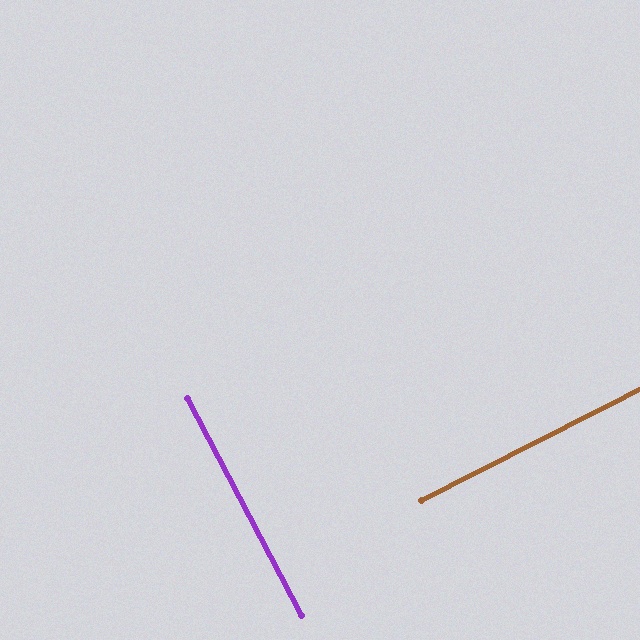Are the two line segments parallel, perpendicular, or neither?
Perpendicular — they meet at approximately 89°.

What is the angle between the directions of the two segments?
Approximately 89 degrees.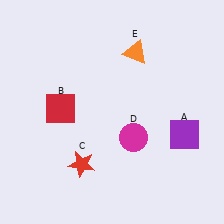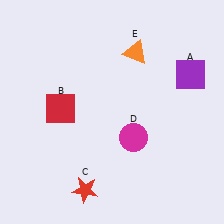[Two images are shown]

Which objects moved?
The objects that moved are: the purple square (A), the red star (C).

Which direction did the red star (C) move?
The red star (C) moved down.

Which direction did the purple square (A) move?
The purple square (A) moved up.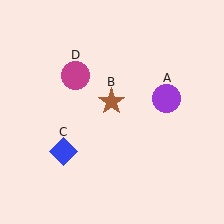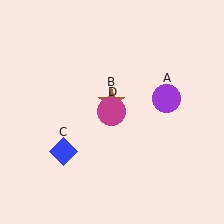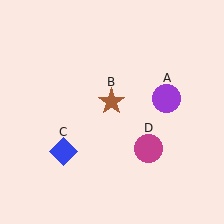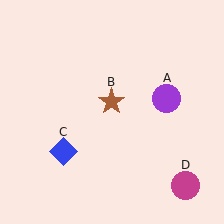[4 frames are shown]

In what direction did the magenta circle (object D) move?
The magenta circle (object D) moved down and to the right.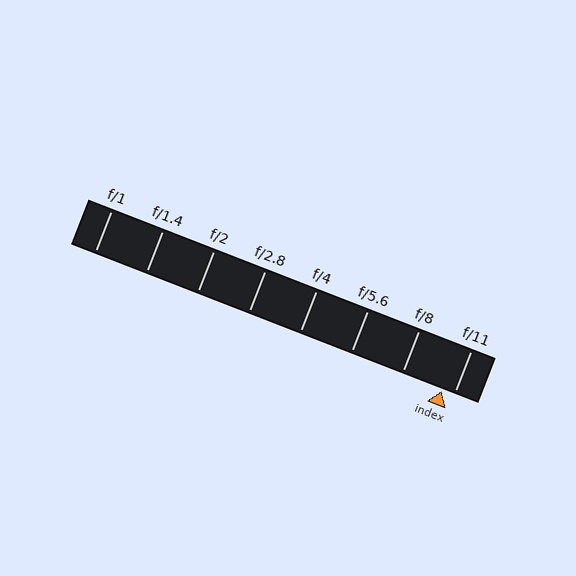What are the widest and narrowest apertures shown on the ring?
The widest aperture shown is f/1 and the narrowest is f/11.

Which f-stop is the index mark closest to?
The index mark is closest to f/11.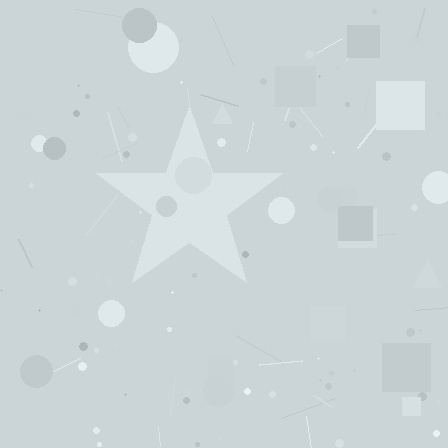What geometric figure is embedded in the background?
A star is embedded in the background.